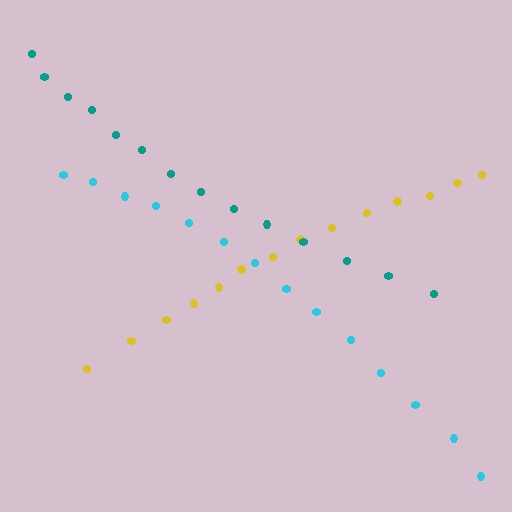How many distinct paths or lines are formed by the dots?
There are 3 distinct paths.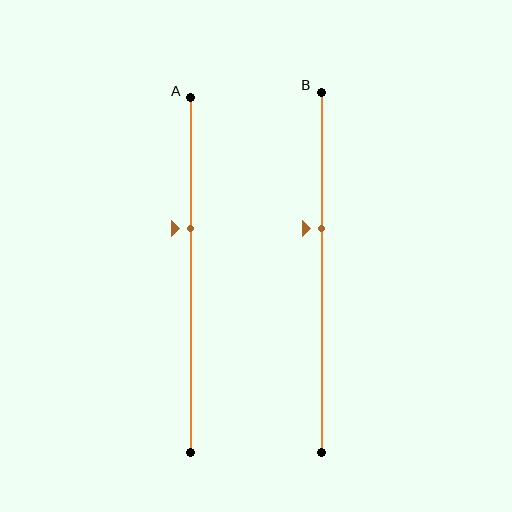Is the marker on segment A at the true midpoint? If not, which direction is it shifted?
No, the marker on segment A is shifted upward by about 13% of the segment length.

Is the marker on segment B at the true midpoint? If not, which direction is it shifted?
No, the marker on segment B is shifted upward by about 12% of the segment length.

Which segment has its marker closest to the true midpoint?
Segment B has its marker closest to the true midpoint.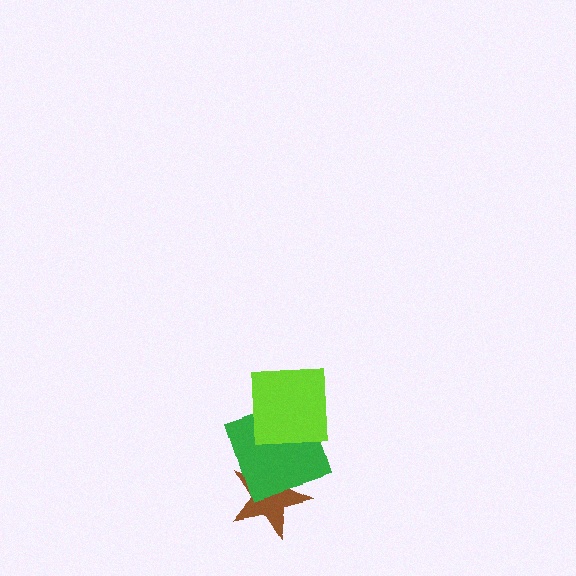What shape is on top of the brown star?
The green square is on top of the brown star.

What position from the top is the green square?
The green square is 2nd from the top.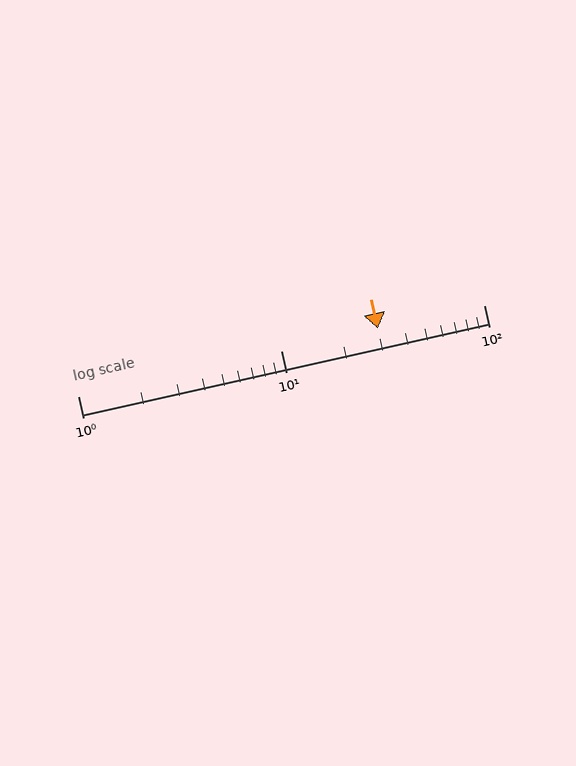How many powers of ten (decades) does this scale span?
The scale spans 2 decades, from 1 to 100.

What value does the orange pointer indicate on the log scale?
The pointer indicates approximately 30.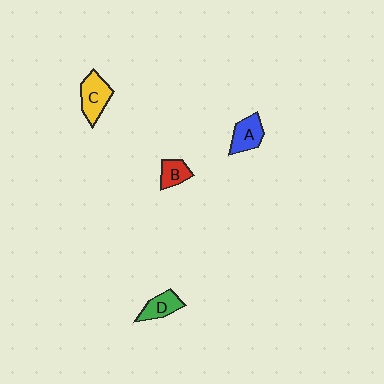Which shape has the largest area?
Shape C (yellow).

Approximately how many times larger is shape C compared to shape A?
Approximately 1.3 times.